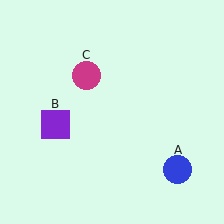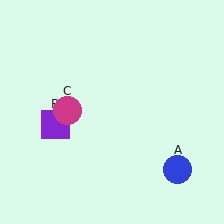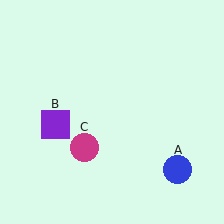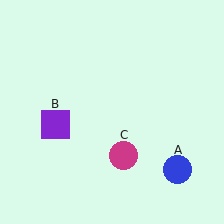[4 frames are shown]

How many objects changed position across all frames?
1 object changed position: magenta circle (object C).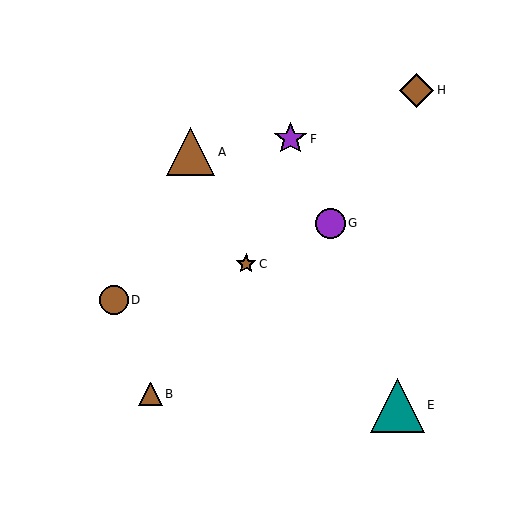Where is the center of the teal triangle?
The center of the teal triangle is at (397, 405).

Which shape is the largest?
The teal triangle (labeled E) is the largest.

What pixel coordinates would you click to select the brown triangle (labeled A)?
Click at (191, 152) to select the brown triangle A.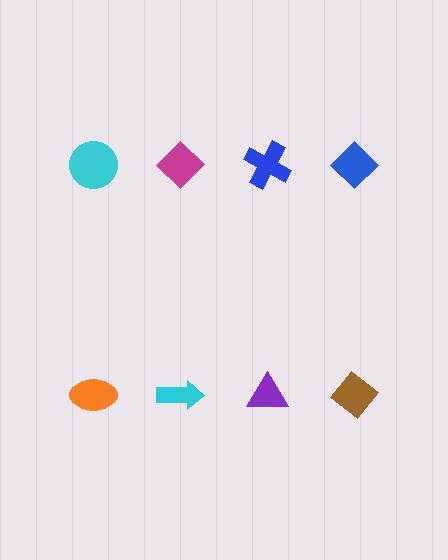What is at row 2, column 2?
A cyan arrow.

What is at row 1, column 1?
A cyan circle.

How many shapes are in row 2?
4 shapes.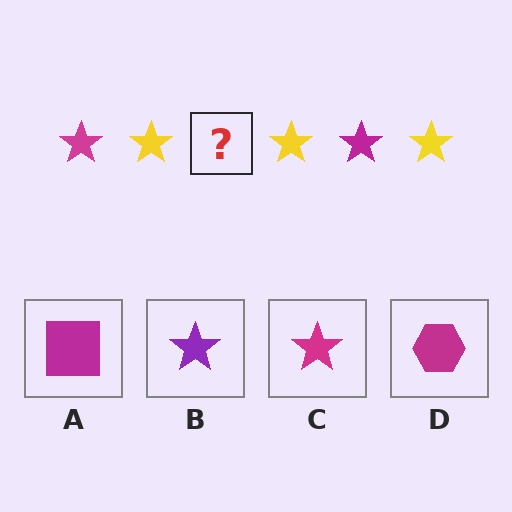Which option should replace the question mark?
Option C.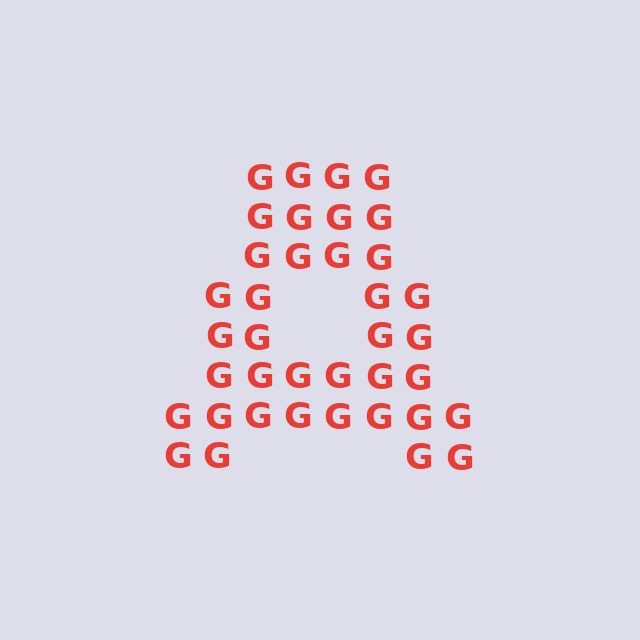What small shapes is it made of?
It is made of small letter G's.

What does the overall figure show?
The overall figure shows the letter A.